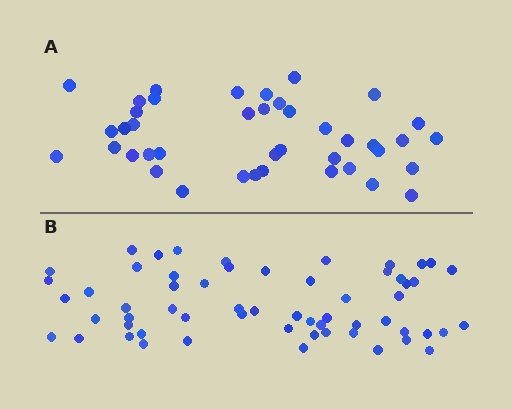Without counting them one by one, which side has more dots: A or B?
Region B (the bottom region) has more dots.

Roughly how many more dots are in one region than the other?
Region B has approximately 20 more dots than region A.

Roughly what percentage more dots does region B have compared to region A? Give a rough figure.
About 45% more.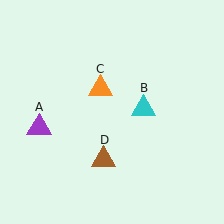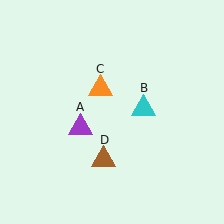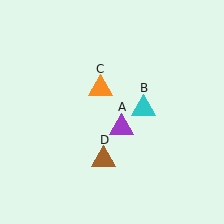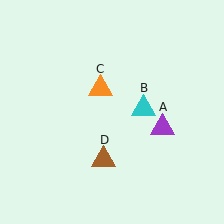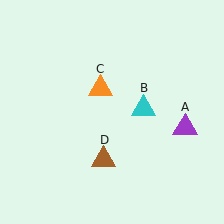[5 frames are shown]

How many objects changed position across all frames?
1 object changed position: purple triangle (object A).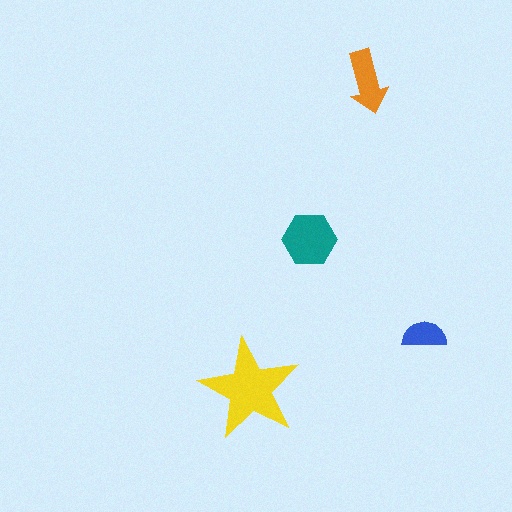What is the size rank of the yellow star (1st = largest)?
1st.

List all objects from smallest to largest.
The blue semicircle, the orange arrow, the teal hexagon, the yellow star.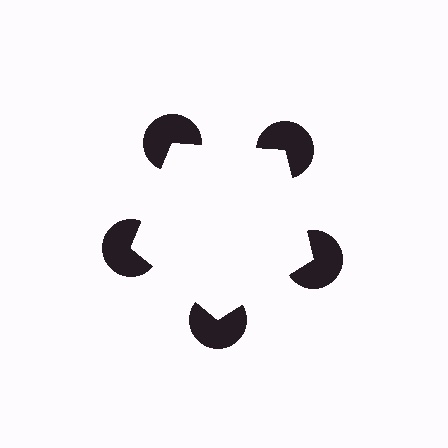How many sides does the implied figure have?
5 sides.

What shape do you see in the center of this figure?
An illusory pentagon — its edges are inferred from the aligned wedge cuts in the pac-man discs, not physically drawn.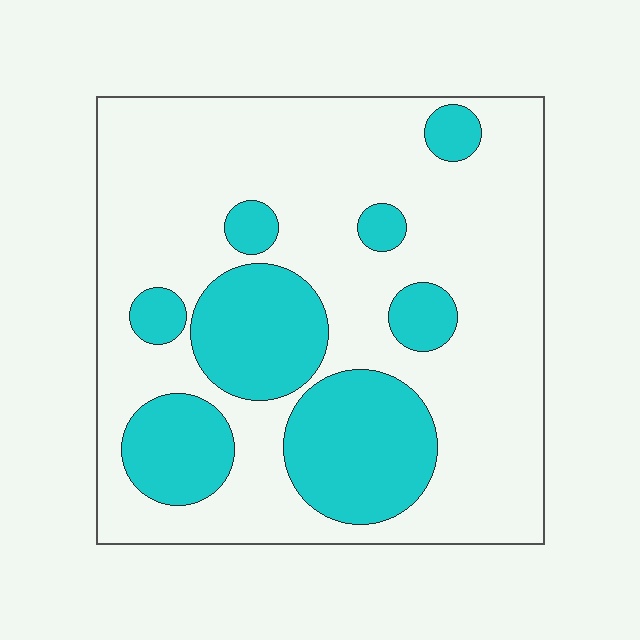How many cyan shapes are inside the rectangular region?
8.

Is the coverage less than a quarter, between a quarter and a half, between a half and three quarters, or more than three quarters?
Between a quarter and a half.